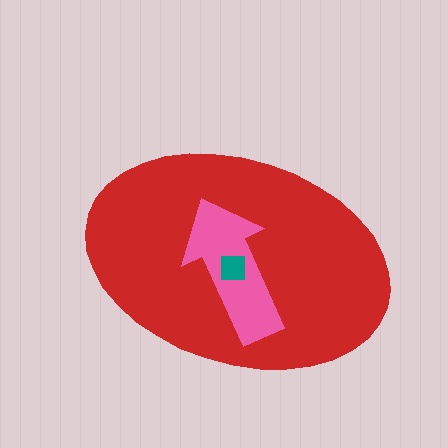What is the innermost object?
The teal square.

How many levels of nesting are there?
3.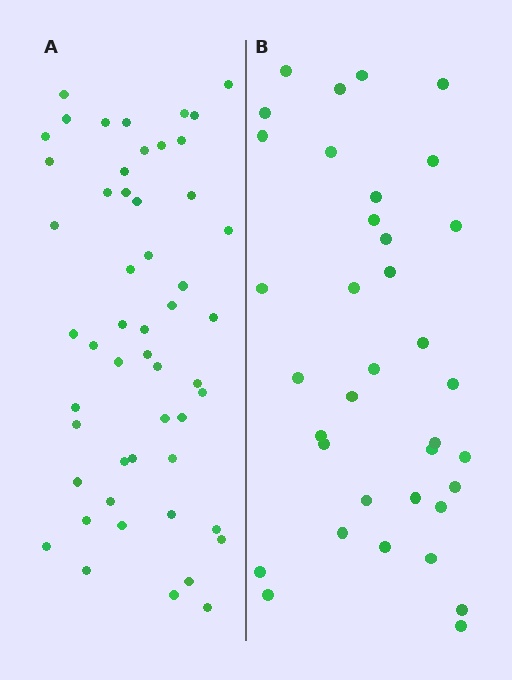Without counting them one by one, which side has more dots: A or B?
Region A (the left region) has more dots.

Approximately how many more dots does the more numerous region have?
Region A has approximately 15 more dots than region B.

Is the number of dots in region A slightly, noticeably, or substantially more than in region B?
Region A has noticeably more, but not dramatically so. The ratio is roughly 1.4 to 1.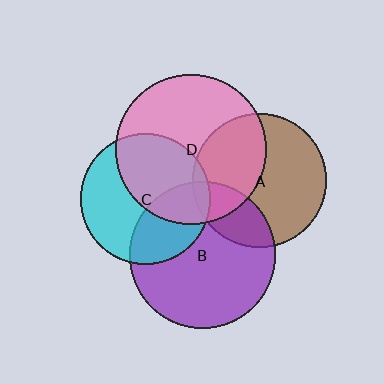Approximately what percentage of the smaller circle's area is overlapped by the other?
Approximately 50%.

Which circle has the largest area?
Circle D (pink).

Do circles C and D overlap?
Yes.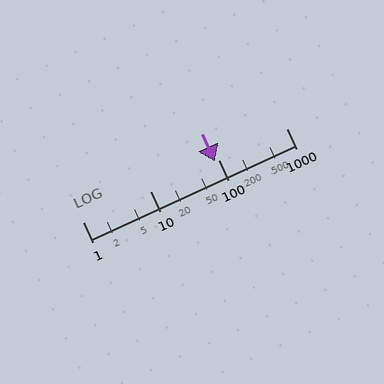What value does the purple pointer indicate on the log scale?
The pointer indicates approximately 90.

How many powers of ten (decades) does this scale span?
The scale spans 3 decades, from 1 to 1000.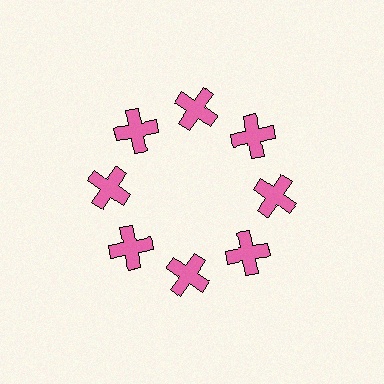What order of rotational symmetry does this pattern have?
This pattern has 8-fold rotational symmetry.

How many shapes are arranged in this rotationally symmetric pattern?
There are 8 shapes, arranged in 8 groups of 1.